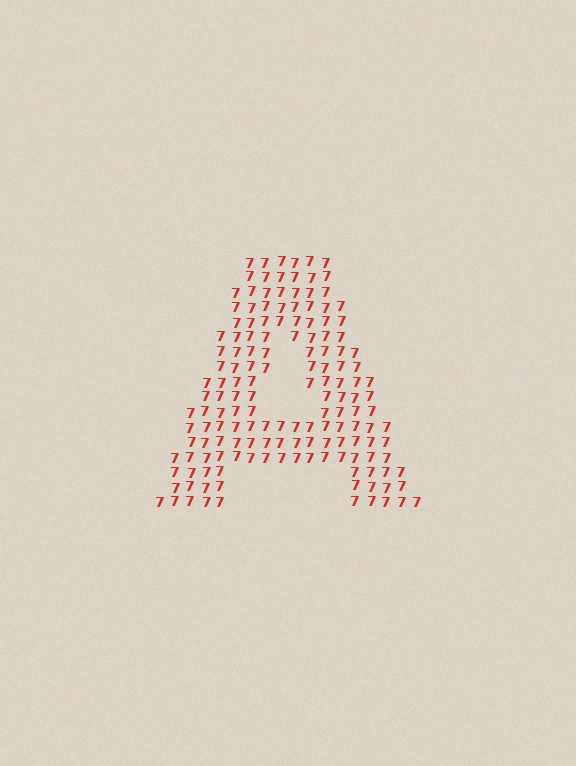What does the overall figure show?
The overall figure shows the letter A.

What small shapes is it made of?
It is made of small digit 7's.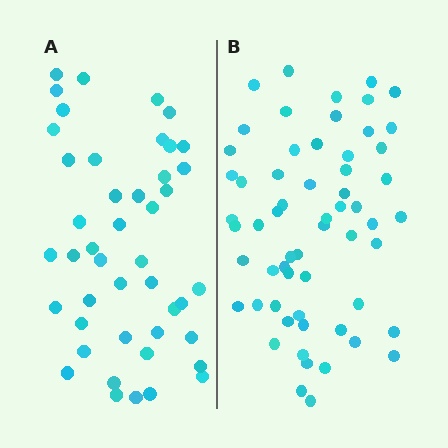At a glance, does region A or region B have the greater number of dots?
Region B (the right region) has more dots.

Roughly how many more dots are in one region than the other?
Region B has approximately 15 more dots than region A.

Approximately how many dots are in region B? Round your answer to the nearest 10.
About 60 dots.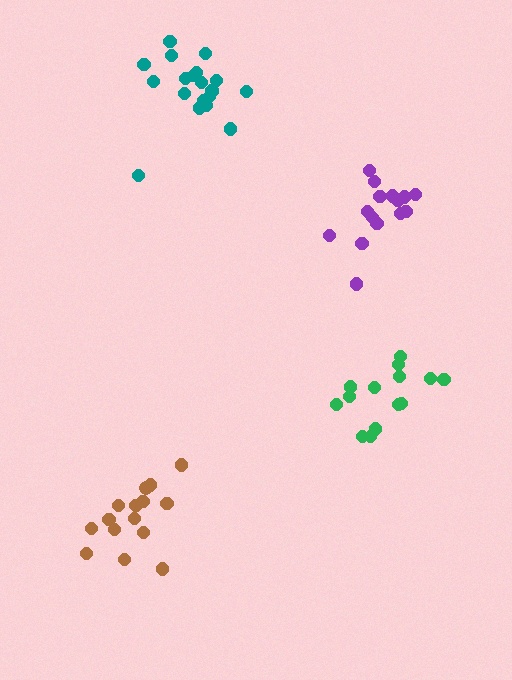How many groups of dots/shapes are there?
There are 4 groups.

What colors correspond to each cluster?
The clusters are colored: green, purple, brown, teal.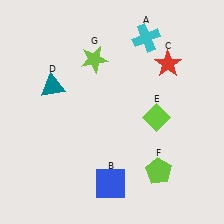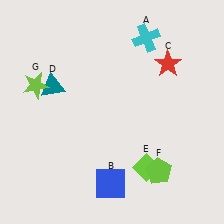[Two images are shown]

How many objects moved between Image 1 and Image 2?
2 objects moved between the two images.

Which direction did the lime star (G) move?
The lime star (G) moved left.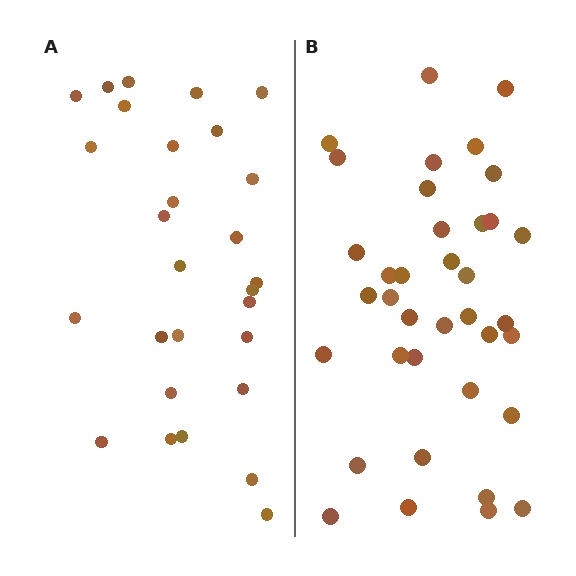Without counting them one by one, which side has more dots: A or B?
Region B (the right region) has more dots.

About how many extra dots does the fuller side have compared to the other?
Region B has roughly 8 or so more dots than region A.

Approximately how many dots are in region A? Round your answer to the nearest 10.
About 30 dots. (The exact count is 28, which rounds to 30.)